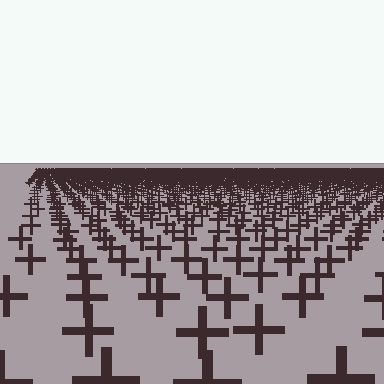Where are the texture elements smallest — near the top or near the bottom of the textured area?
Near the top.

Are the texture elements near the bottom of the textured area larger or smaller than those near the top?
Larger. Near the bottom, elements are closer to the viewer and appear at a bigger on-screen size.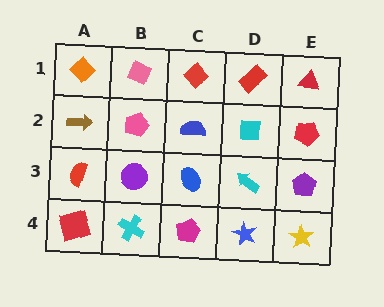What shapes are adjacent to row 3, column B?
A pink pentagon (row 2, column B), a cyan cross (row 4, column B), a red semicircle (row 3, column A), a blue ellipse (row 3, column C).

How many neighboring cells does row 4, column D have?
3.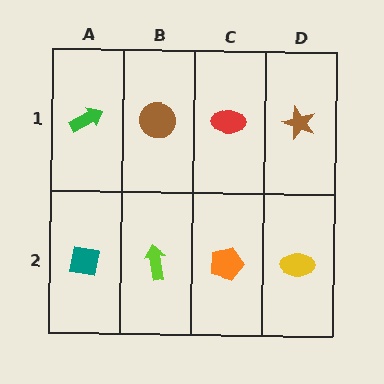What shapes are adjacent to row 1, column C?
An orange pentagon (row 2, column C), a brown circle (row 1, column B), a brown star (row 1, column D).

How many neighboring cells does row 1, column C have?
3.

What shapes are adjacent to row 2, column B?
A brown circle (row 1, column B), a teal square (row 2, column A), an orange pentagon (row 2, column C).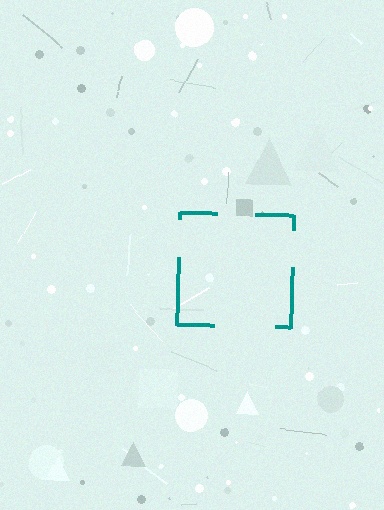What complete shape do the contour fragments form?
The contour fragments form a square.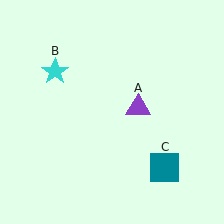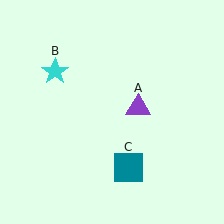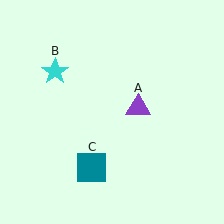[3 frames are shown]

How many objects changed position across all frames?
1 object changed position: teal square (object C).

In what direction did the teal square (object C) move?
The teal square (object C) moved left.